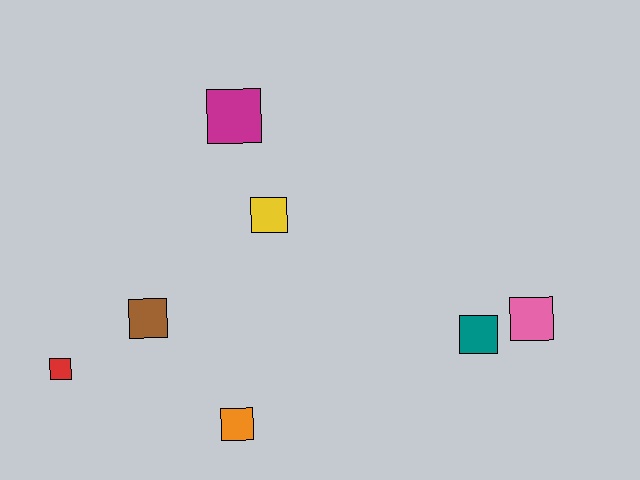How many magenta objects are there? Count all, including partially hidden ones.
There is 1 magenta object.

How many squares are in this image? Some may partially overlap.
There are 7 squares.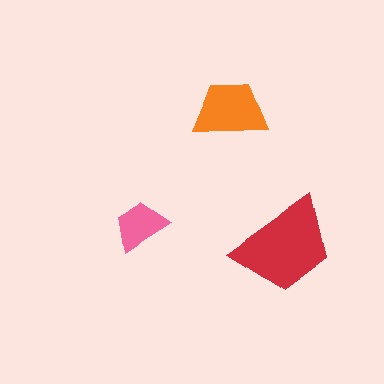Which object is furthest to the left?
The pink trapezoid is leftmost.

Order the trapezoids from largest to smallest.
the red one, the orange one, the pink one.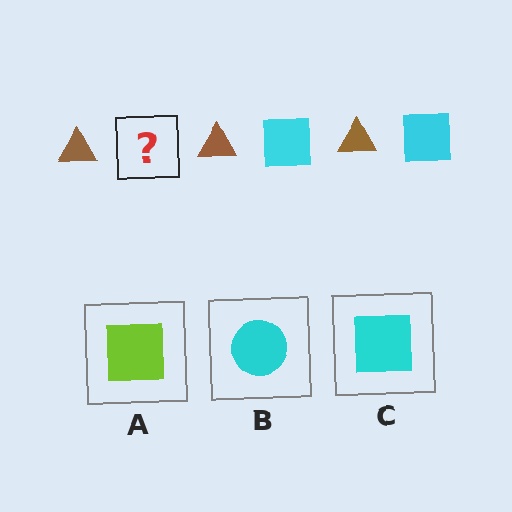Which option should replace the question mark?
Option C.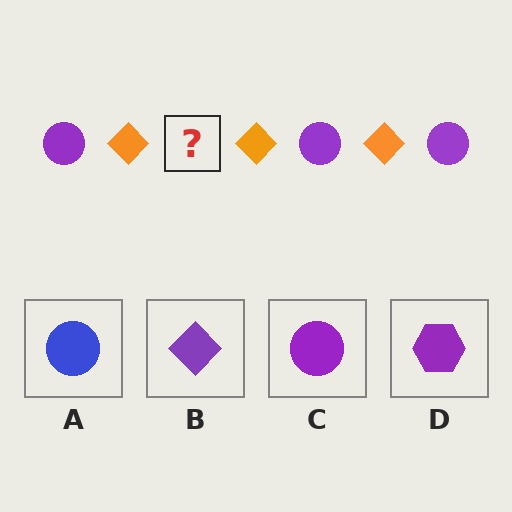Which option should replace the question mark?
Option C.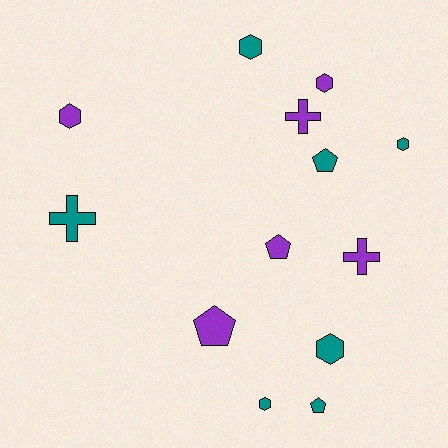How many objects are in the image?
There are 13 objects.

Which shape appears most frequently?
Hexagon, with 6 objects.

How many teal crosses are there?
There is 1 teal cross.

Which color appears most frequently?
Teal, with 7 objects.